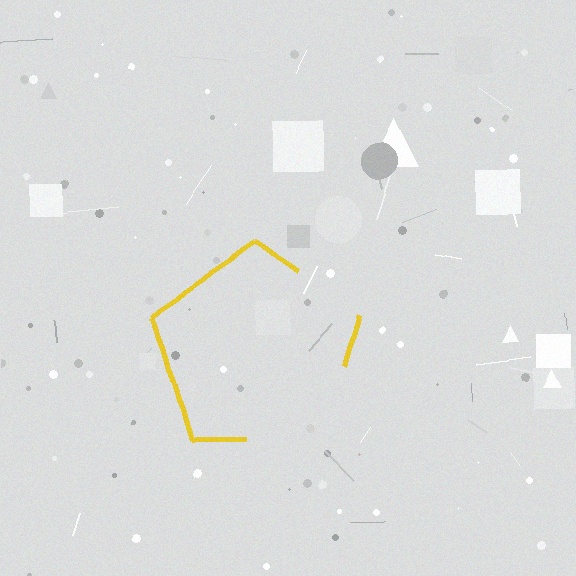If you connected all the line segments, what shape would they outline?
They would outline a pentagon.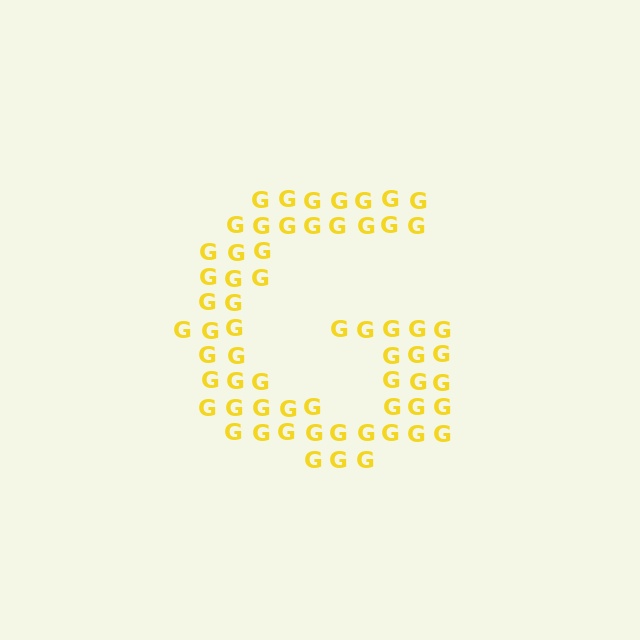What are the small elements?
The small elements are letter G's.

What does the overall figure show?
The overall figure shows the letter G.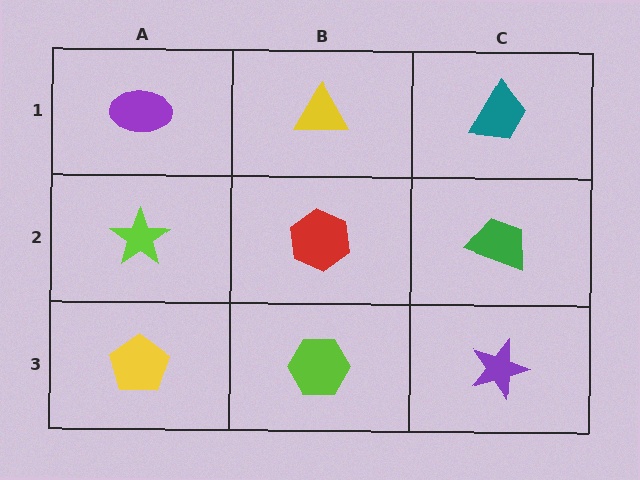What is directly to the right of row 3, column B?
A purple star.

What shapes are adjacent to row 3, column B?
A red hexagon (row 2, column B), a yellow pentagon (row 3, column A), a purple star (row 3, column C).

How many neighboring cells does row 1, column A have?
2.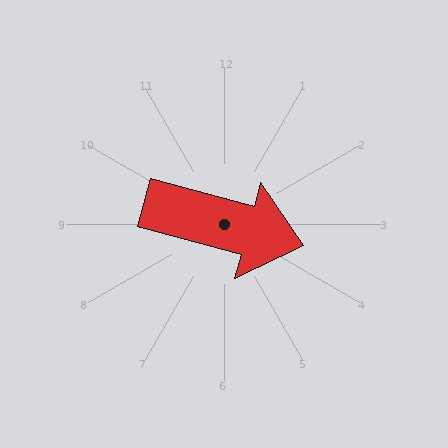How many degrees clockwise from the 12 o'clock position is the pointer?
Approximately 105 degrees.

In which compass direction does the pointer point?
East.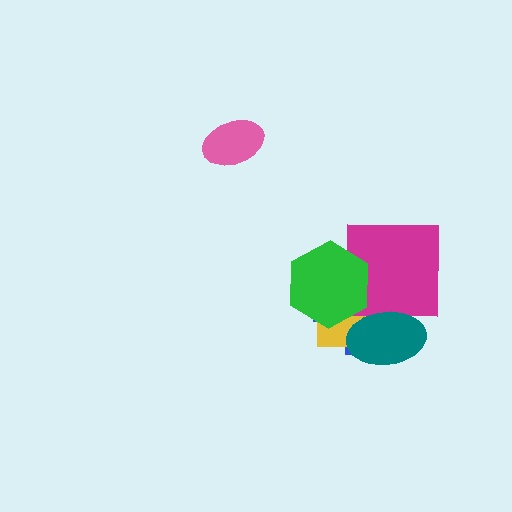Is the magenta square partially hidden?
Yes, it is partially covered by another shape.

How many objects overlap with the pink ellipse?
0 objects overlap with the pink ellipse.